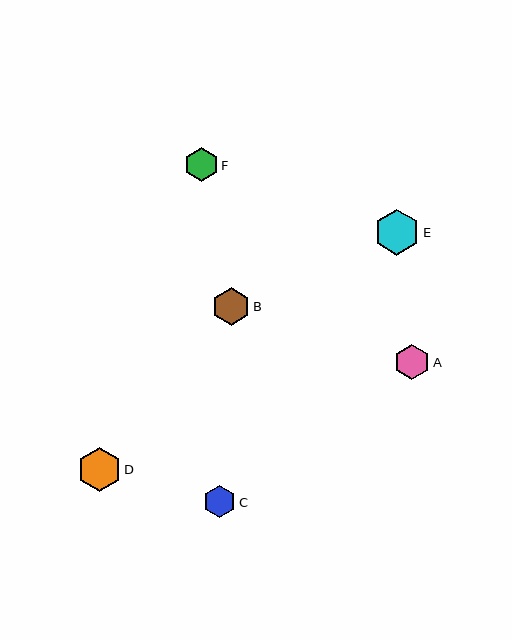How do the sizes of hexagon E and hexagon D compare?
Hexagon E and hexagon D are approximately the same size.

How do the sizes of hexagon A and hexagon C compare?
Hexagon A and hexagon C are approximately the same size.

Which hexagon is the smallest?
Hexagon C is the smallest with a size of approximately 32 pixels.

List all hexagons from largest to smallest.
From largest to smallest: E, D, B, A, F, C.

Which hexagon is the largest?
Hexagon E is the largest with a size of approximately 46 pixels.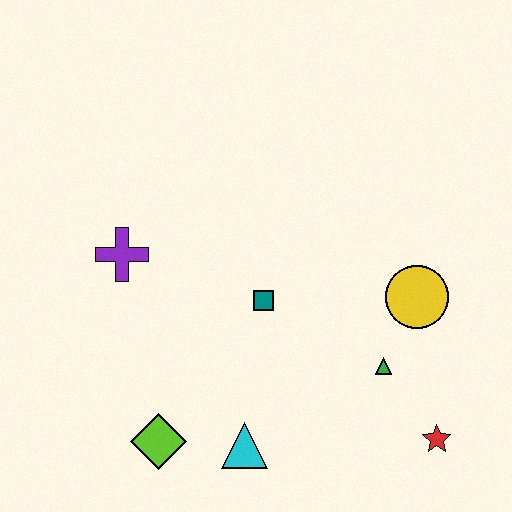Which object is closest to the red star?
The green triangle is closest to the red star.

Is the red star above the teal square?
No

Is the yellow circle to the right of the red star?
No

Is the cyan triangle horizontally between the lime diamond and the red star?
Yes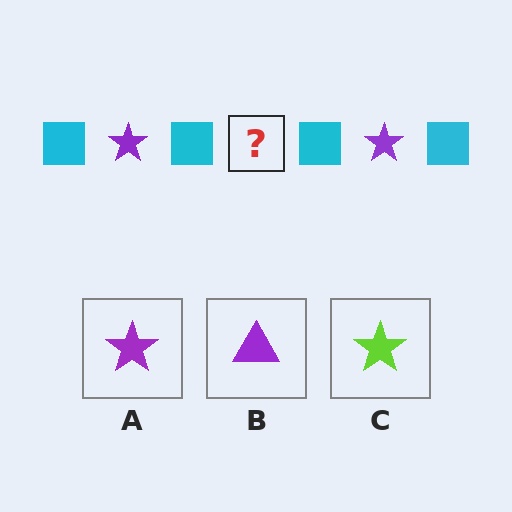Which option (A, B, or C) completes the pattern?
A.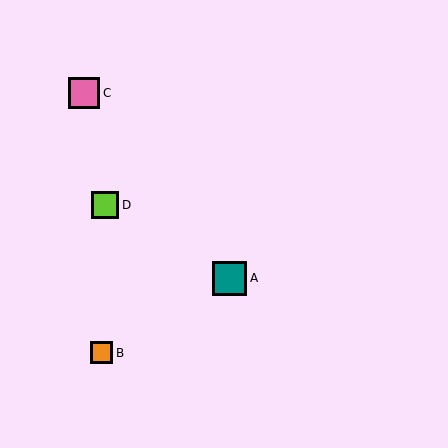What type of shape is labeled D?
Shape D is a lime square.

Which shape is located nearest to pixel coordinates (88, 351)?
The orange square (labeled B) at (102, 353) is nearest to that location.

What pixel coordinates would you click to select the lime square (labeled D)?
Click at (105, 205) to select the lime square D.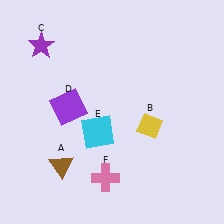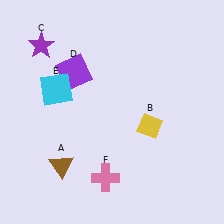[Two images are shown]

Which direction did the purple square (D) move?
The purple square (D) moved up.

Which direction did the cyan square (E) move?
The cyan square (E) moved up.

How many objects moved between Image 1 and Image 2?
2 objects moved between the two images.